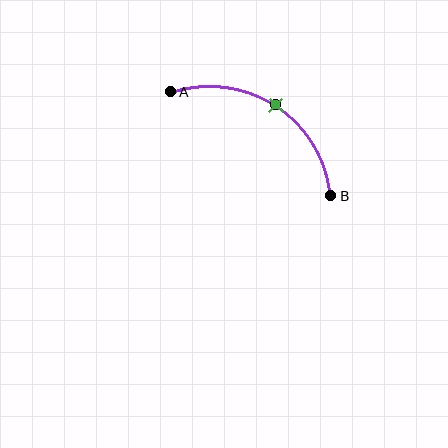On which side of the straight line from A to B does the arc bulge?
The arc bulges above the straight line connecting A and B.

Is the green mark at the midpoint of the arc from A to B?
Yes. The green mark lies on the arc at equal arc-length from both A and B — it is the arc midpoint.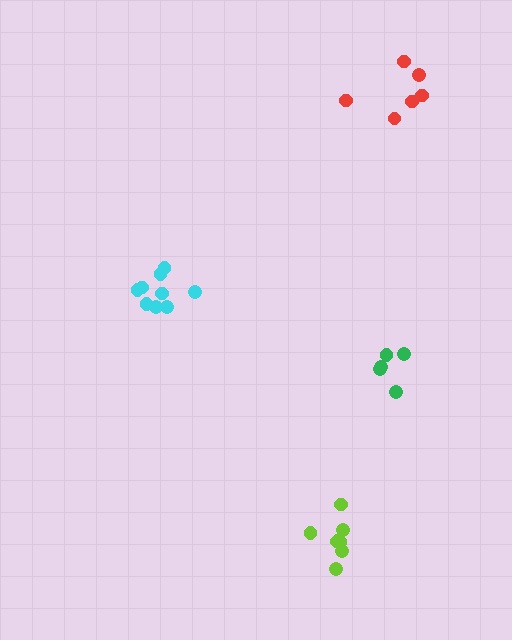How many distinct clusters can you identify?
There are 4 distinct clusters.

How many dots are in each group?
Group 1: 9 dots, Group 2: 9 dots, Group 3: 6 dots, Group 4: 5 dots (29 total).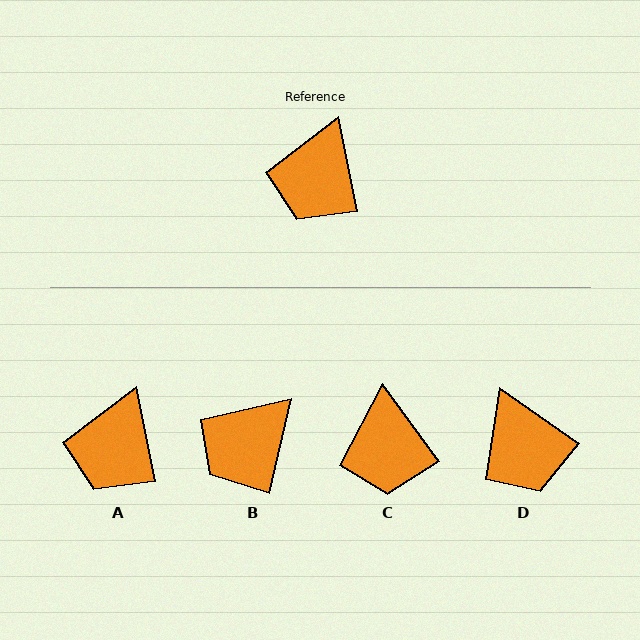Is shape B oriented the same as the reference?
No, it is off by about 24 degrees.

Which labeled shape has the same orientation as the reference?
A.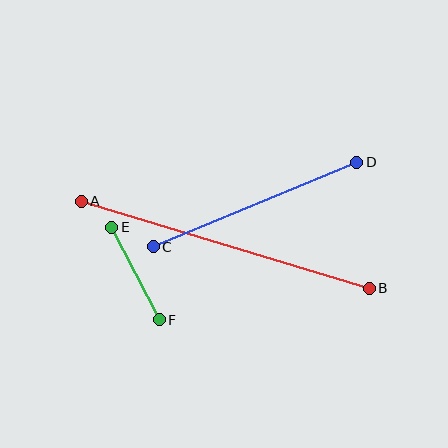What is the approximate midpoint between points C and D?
The midpoint is at approximately (255, 205) pixels.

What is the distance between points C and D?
The distance is approximately 220 pixels.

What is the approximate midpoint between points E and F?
The midpoint is at approximately (135, 274) pixels.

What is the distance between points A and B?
The distance is approximately 301 pixels.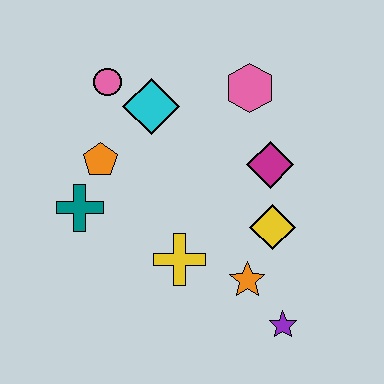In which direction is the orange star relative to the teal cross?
The orange star is to the right of the teal cross.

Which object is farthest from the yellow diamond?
The pink circle is farthest from the yellow diamond.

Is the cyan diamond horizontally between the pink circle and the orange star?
Yes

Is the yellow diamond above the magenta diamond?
No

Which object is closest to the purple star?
The orange star is closest to the purple star.